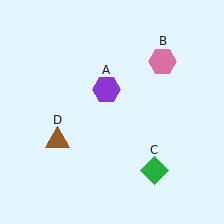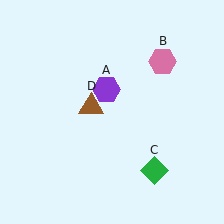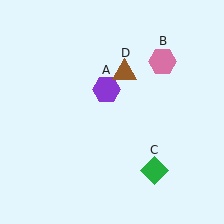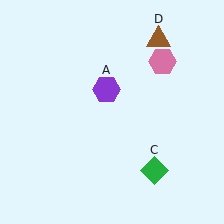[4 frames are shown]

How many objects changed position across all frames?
1 object changed position: brown triangle (object D).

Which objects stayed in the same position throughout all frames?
Purple hexagon (object A) and pink hexagon (object B) and green diamond (object C) remained stationary.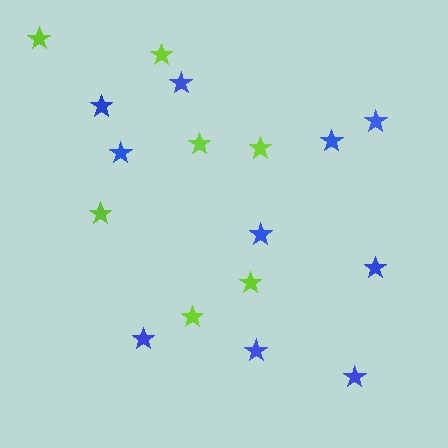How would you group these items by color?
There are 2 groups: one group of lime stars (7) and one group of blue stars (10).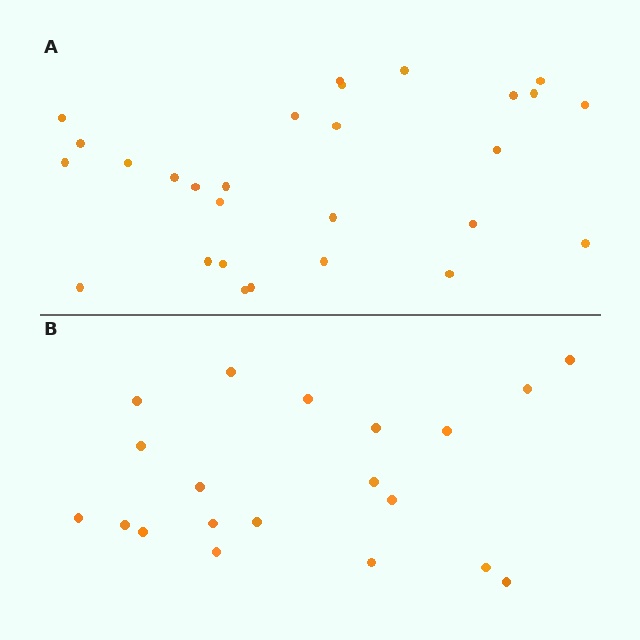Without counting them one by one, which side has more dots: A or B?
Region A (the top region) has more dots.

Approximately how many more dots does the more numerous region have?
Region A has roughly 8 or so more dots than region B.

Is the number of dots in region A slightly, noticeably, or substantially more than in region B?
Region A has noticeably more, but not dramatically so. The ratio is roughly 1.4 to 1.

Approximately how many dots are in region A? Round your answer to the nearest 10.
About 30 dots. (The exact count is 28, which rounds to 30.)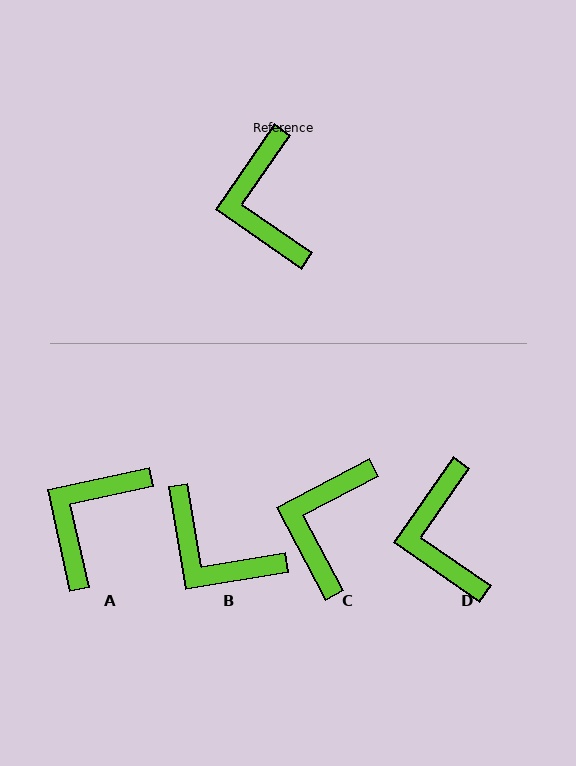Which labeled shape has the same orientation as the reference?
D.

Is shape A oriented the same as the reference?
No, it is off by about 43 degrees.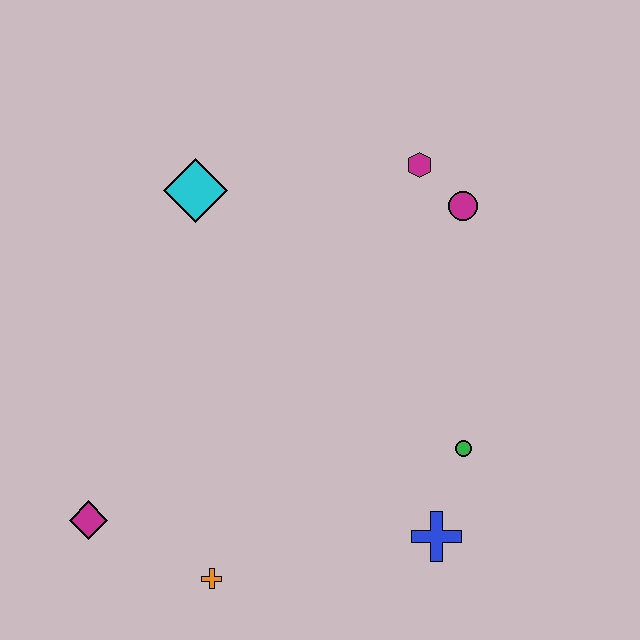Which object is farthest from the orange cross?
The magenta hexagon is farthest from the orange cross.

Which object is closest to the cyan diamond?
The magenta hexagon is closest to the cyan diamond.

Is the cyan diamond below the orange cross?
No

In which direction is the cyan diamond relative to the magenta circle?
The cyan diamond is to the left of the magenta circle.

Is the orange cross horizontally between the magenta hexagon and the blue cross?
No